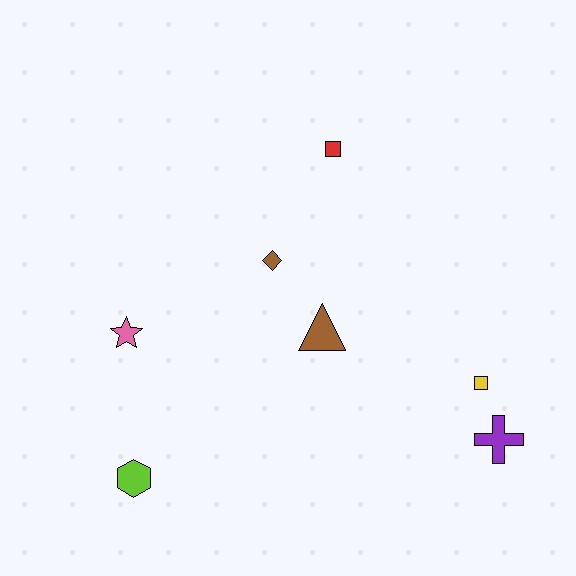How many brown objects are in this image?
There are 2 brown objects.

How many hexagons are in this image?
There is 1 hexagon.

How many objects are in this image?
There are 7 objects.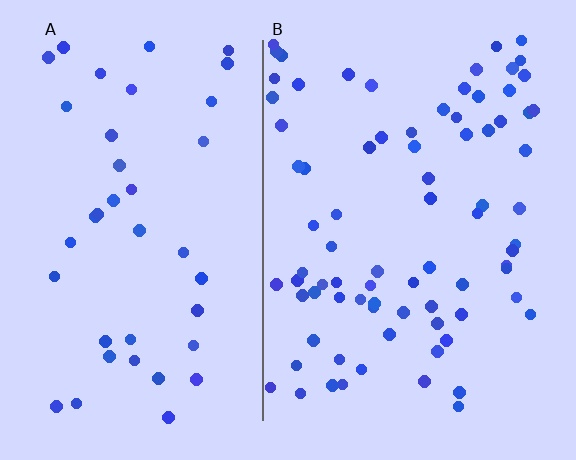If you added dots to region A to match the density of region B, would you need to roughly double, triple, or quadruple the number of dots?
Approximately double.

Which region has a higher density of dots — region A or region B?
B (the right).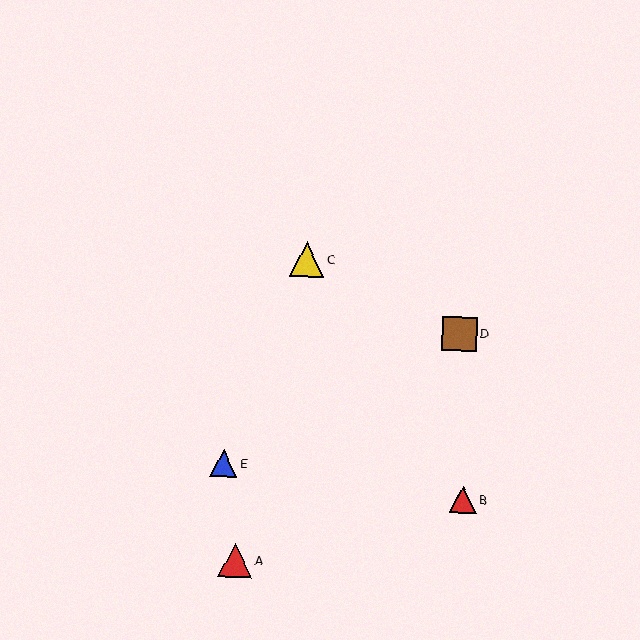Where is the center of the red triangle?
The center of the red triangle is at (463, 500).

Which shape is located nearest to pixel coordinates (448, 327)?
The brown square (labeled D) at (459, 334) is nearest to that location.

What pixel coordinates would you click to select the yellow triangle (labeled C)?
Click at (307, 259) to select the yellow triangle C.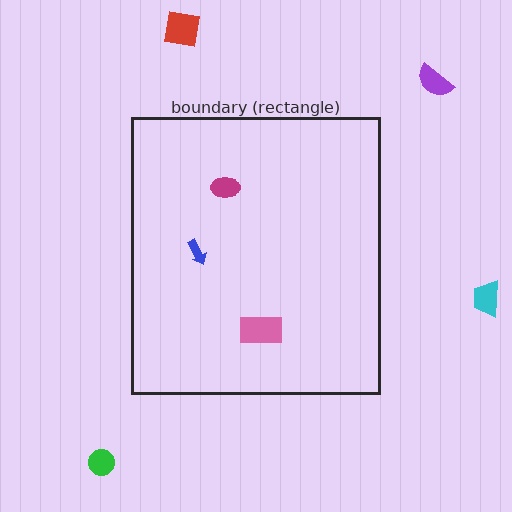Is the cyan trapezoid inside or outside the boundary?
Outside.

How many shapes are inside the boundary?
3 inside, 4 outside.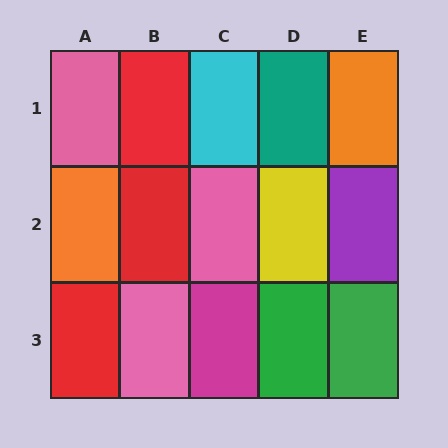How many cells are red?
3 cells are red.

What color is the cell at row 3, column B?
Pink.